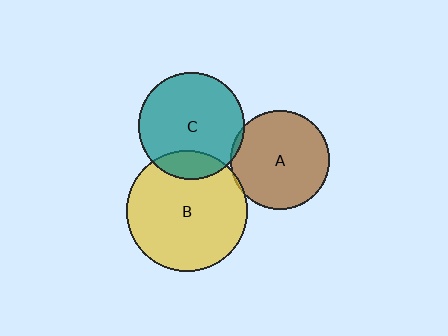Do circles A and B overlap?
Yes.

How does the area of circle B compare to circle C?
Approximately 1.3 times.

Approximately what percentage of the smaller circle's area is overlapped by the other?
Approximately 5%.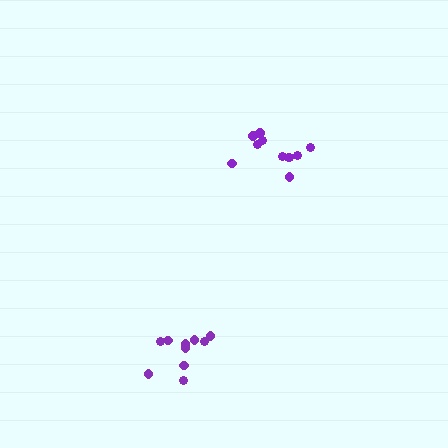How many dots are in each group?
Group 1: 11 dots, Group 2: 10 dots (21 total).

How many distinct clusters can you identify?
There are 2 distinct clusters.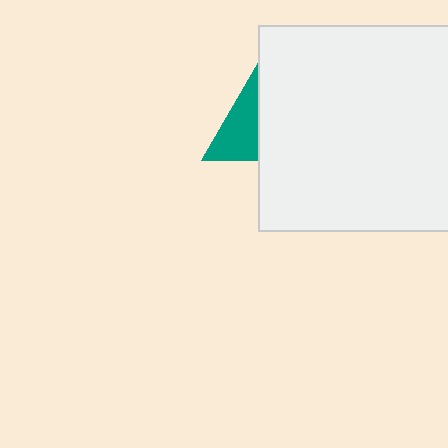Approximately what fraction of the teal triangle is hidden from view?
Roughly 57% of the teal triangle is hidden behind the white square.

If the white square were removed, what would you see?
You would see the complete teal triangle.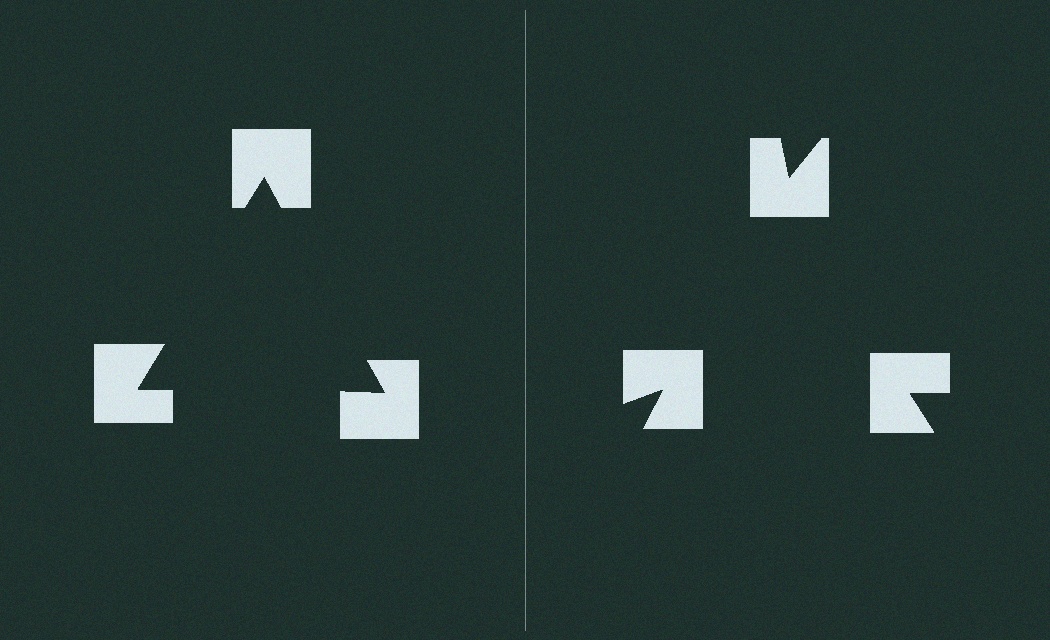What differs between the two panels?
The notched squares are positioned identically on both sides; only the wedge orientations differ. On the left they align to a triangle; on the right they are misaligned.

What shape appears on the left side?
An illusory triangle.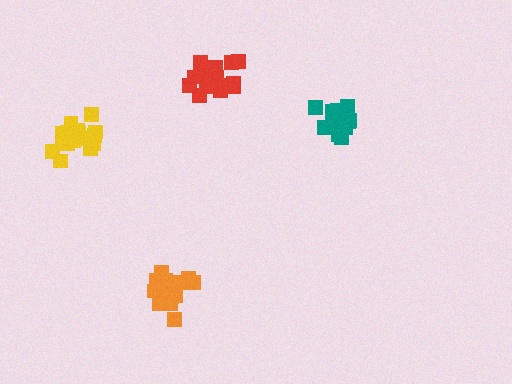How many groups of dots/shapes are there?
There are 4 groups.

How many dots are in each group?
Group 1: 20 dots, Group 2: 20 dots, Group 3: 19 dots, Group 4: 17 dots (76 total).